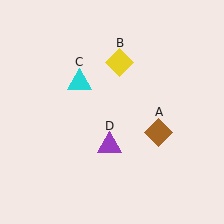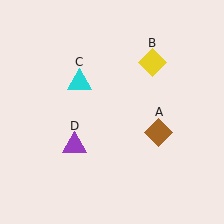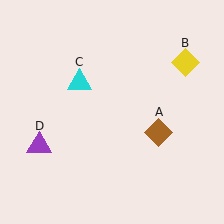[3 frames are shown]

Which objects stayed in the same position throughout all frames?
Brown diamond (object A) and cyan triangle (object C) remained stationary.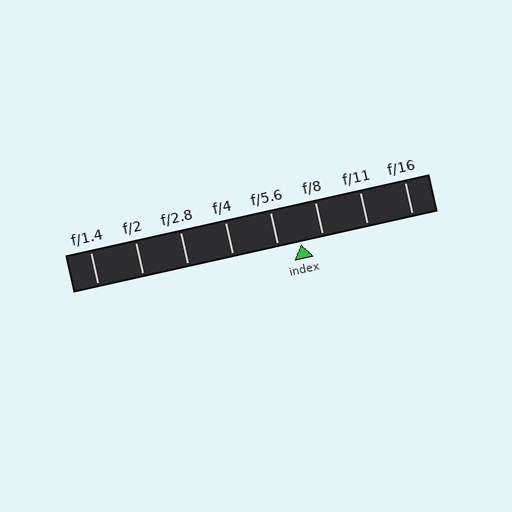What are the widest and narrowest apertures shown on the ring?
The widest aperture shown is f/1.4 and the narrowest is f/16.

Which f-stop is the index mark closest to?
The index mark is closest to f/8.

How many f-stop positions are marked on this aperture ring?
There are 8 f-stop positions marked.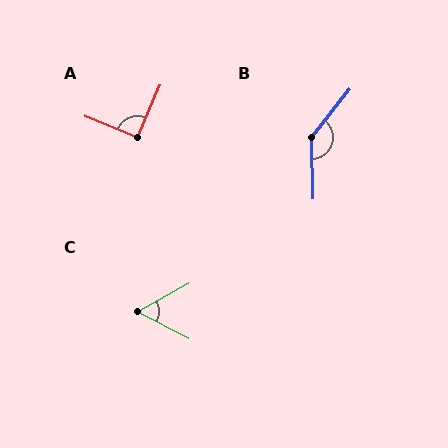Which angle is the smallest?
C, at approximately 56 degrees.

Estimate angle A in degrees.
Approximately 91 degrees.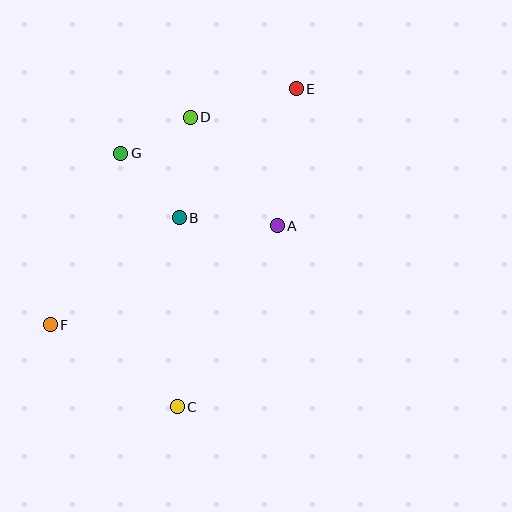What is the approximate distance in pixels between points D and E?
The distance between D and E is approximately 110 pixels.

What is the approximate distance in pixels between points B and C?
The distance between B and C is approximately 189 pixels.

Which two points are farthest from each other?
Points E and F are farthest from each other.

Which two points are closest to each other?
Points D and G are closest to each other.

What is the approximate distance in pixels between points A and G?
The distance between A and G is approximately 172 pixels.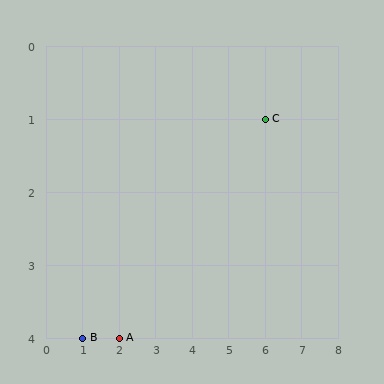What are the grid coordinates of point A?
Point A is at grid coordinates (2, 4).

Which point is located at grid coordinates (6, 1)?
Point C is at (6, 1).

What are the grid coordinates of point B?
Point B is at grid coordinates (1, 4).